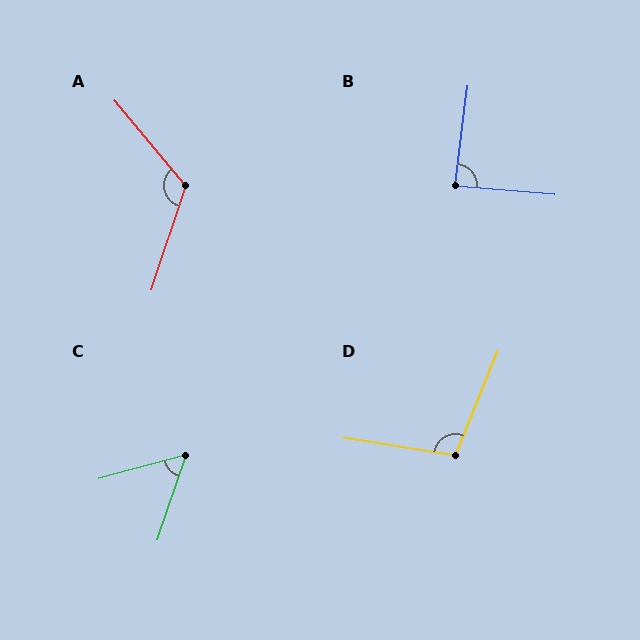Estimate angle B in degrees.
Approximately 88 degrees.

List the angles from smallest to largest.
C (56°), B (88°), D (103°), A (122°).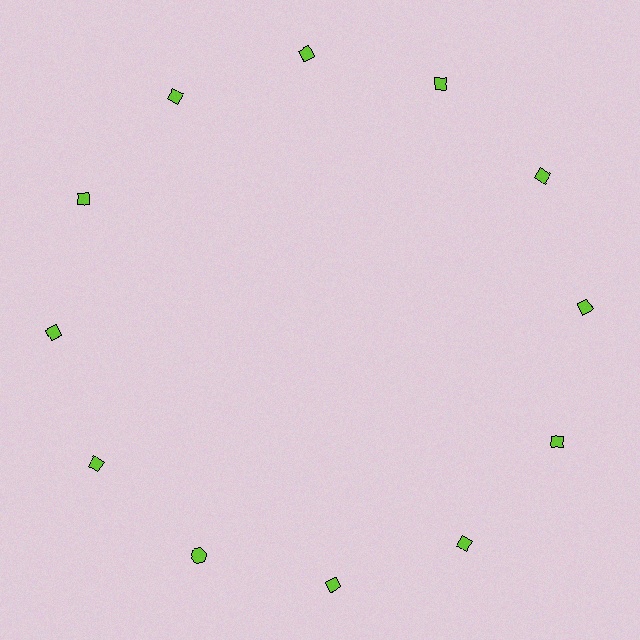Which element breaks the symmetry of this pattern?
The lime hexagon at roughly the 7 o'clock position breaks the symmetry. All other shapes are lime diamonds.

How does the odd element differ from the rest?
It has a different shape: hexagon instead of diamond.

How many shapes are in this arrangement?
There are 12 shapes arranged in a ring pattern.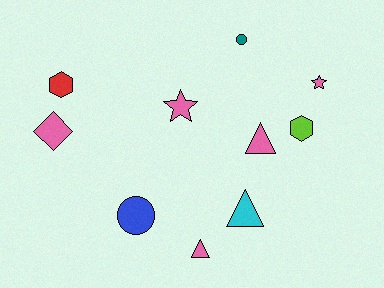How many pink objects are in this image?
There are 5 pink objects.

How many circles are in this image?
There are 2 circles.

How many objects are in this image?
There are 10 objects.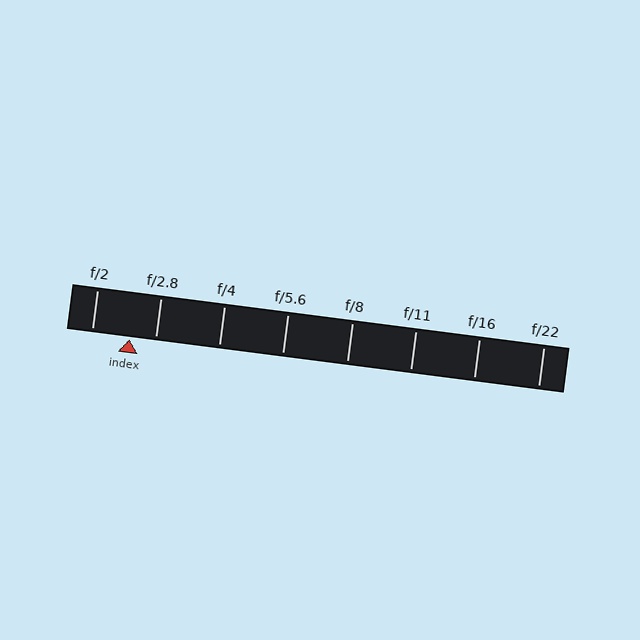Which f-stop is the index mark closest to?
The index mark is closest to f/2.8.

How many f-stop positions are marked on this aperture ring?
There are 8 f-stop positions marked.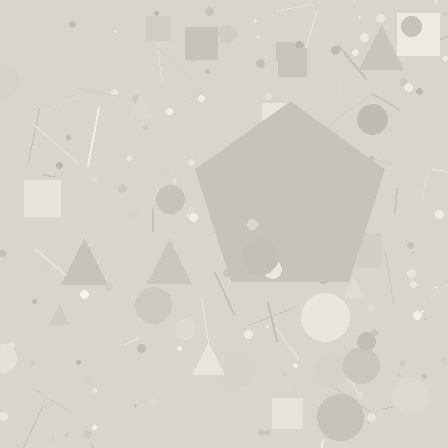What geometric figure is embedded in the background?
A pentagon is embedded in the background.